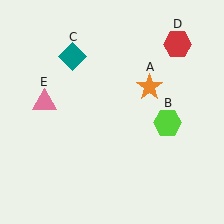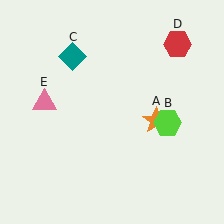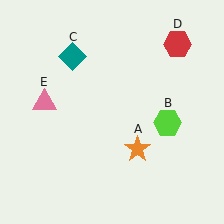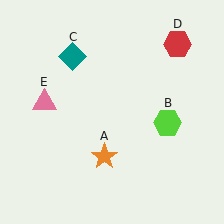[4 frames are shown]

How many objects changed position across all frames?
1 object changed position: orange star (object A).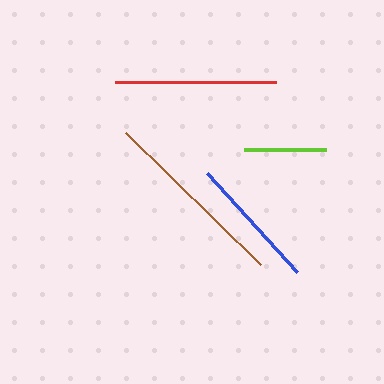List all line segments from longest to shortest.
From longest to shortest: brown, red, blue, lime.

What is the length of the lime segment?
The lime segment is approximately 81 pixels long.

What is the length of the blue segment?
The blue segment is approximately 134 pixels long.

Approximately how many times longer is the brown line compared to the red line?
The brown line is approximately 1.2 times the length of the red line.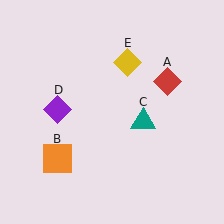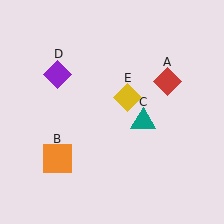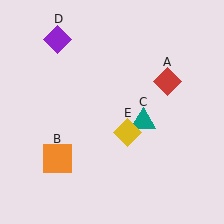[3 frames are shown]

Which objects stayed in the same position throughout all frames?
Red diamond (object A) and orange square (object B) and teal triangle (object C) remained stationary.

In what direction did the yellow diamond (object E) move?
The yellow diamond (object E) moved down.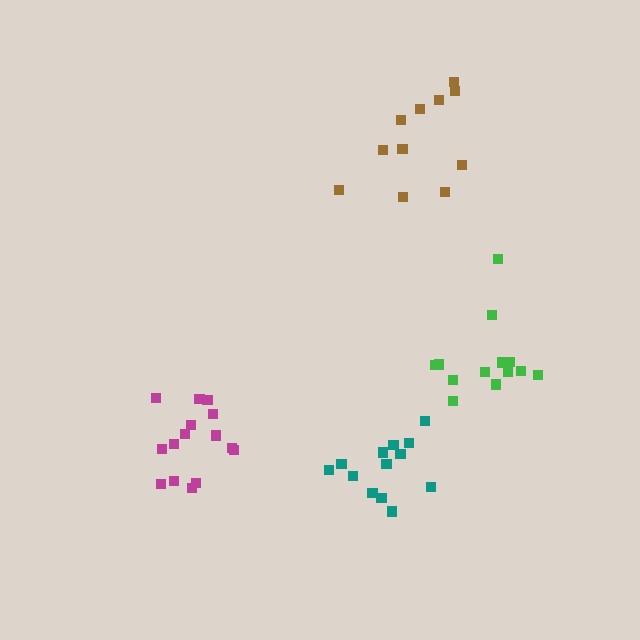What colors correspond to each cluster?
The clusters are colored: teal, brown, magenta, green.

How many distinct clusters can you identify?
There are 4 distinct clusters.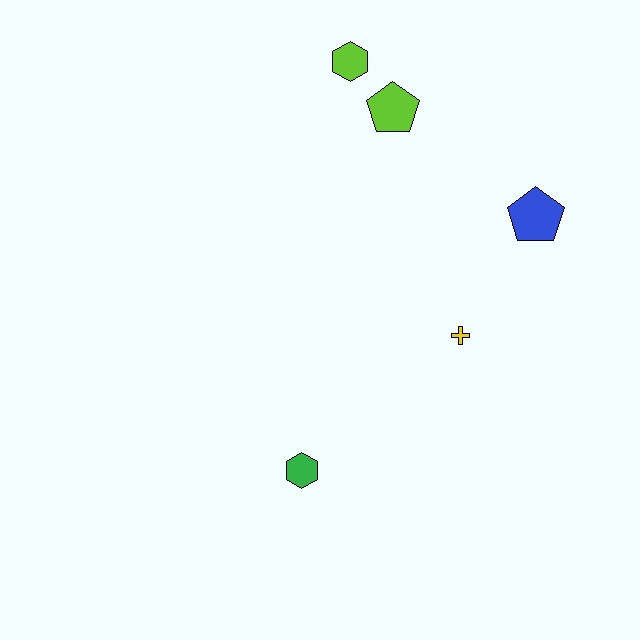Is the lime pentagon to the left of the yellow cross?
Yes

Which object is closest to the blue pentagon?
The yellow cross is closest to the blue pentagon.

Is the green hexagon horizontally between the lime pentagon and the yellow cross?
No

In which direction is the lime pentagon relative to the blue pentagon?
The lime pentagon is to the left of the blue pentagon.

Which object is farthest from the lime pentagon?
The green hexagon is farthest from the lime pentagon.